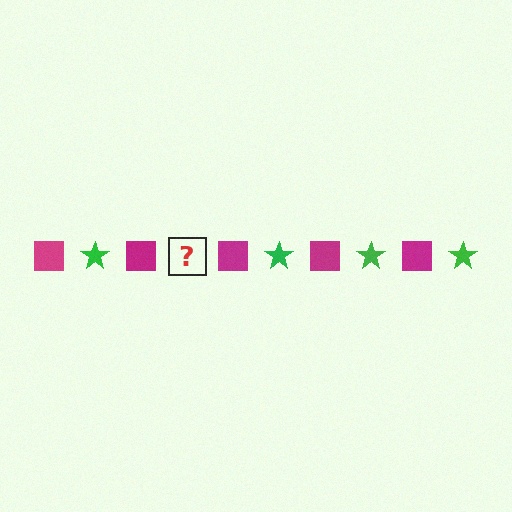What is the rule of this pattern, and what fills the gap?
The rule is that the pattern alternates between magenta square and green star. The gap should be filled with a green star.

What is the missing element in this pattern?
The missing element is a green star.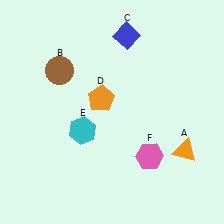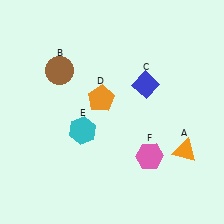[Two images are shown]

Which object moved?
The blue diamond (C) moved down.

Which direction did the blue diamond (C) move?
The blue diamond (C) moved down.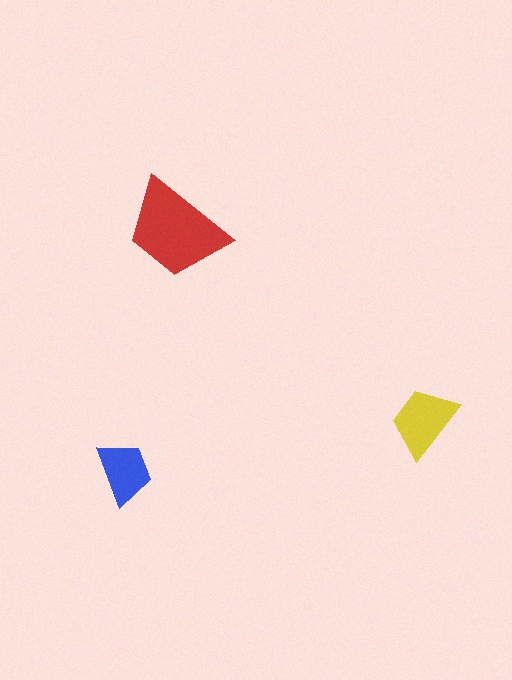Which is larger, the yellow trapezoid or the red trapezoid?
The red one.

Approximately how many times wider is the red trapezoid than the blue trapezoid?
About 1.5 times wider.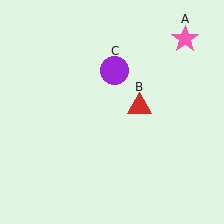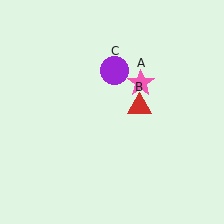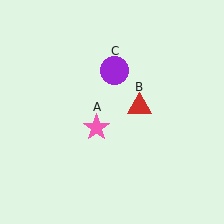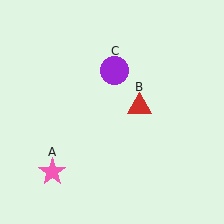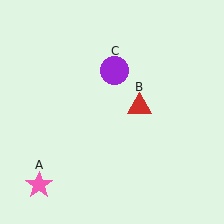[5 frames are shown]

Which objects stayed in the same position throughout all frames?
Red triangle (object B) and purple circle (object C) remained stationary.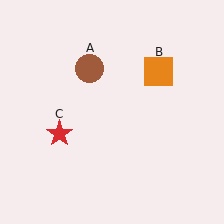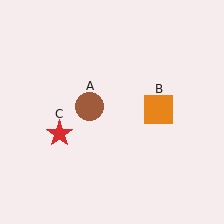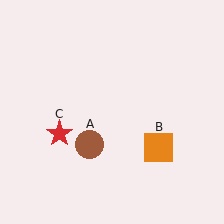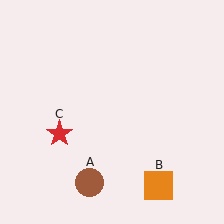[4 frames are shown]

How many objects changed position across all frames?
2 objects changed position: brown circle (object A), orange square (object B).